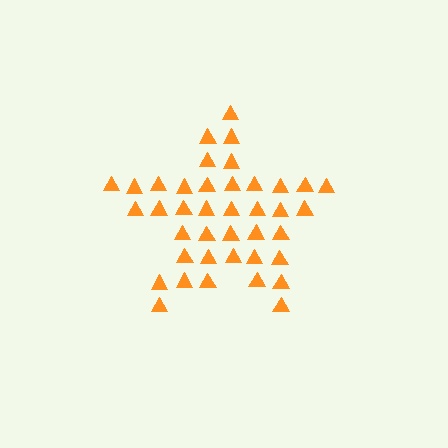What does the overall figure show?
The overall figure shows a star.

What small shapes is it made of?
It is made of small triangles.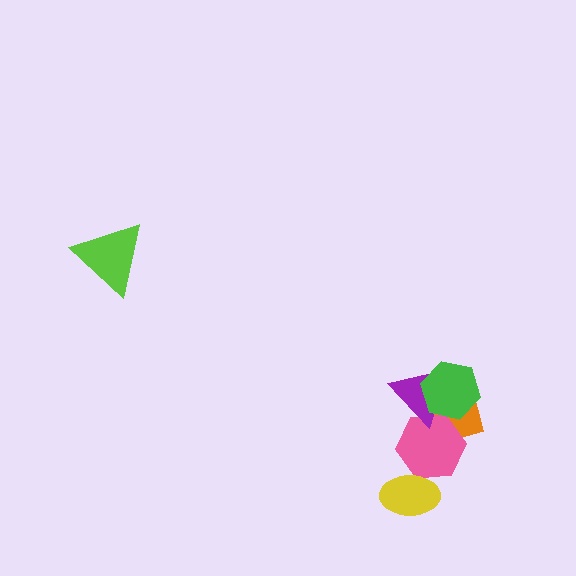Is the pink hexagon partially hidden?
Yes, it is partially covered by another shape.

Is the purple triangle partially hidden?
Yes, it is partially covered by another shape.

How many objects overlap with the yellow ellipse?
1 object overlaps with the yellow ellipse.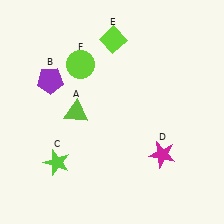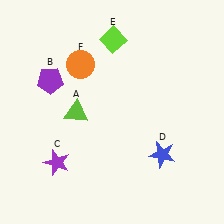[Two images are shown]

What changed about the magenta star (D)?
In Image 1, D is magenta. In Image 2, it changed to blue.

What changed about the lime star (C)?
In Image 1, C is lime. In Image 2, it changed to purple.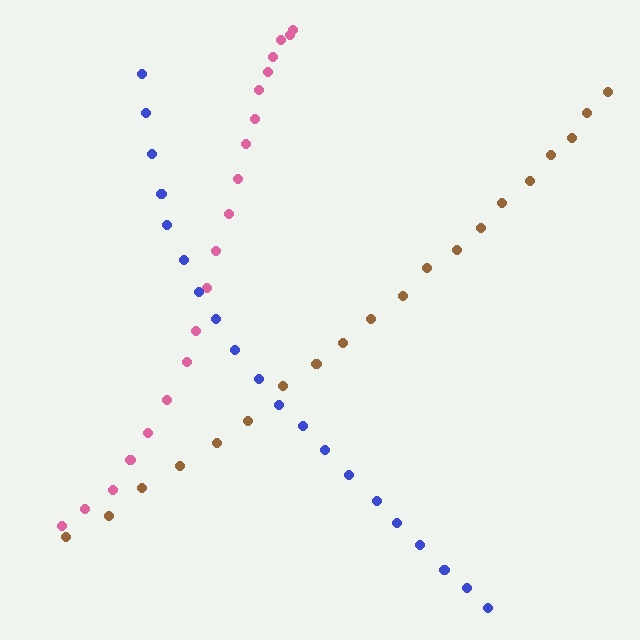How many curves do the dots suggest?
There are 3 distinct paths.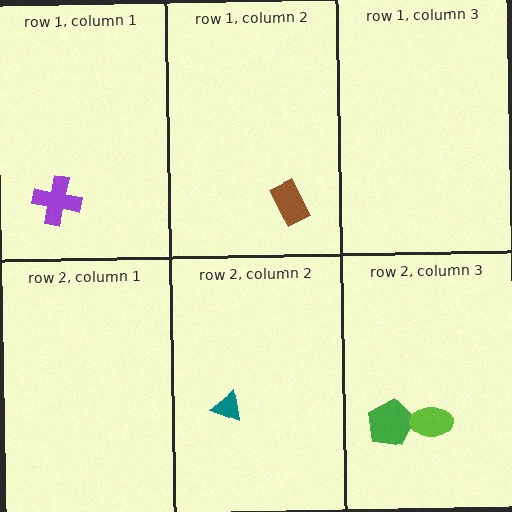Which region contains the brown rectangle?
The row 1, column 2 region.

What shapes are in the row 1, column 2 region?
The brown rectangle.